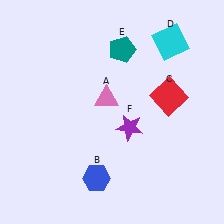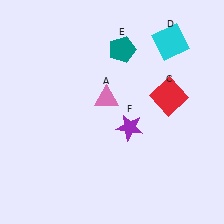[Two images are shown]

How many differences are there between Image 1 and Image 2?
There is 1 difference between the two images.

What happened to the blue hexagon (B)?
The blue hexagon (B) was removed in Image 2. It was in the bottom-left area of Image 1.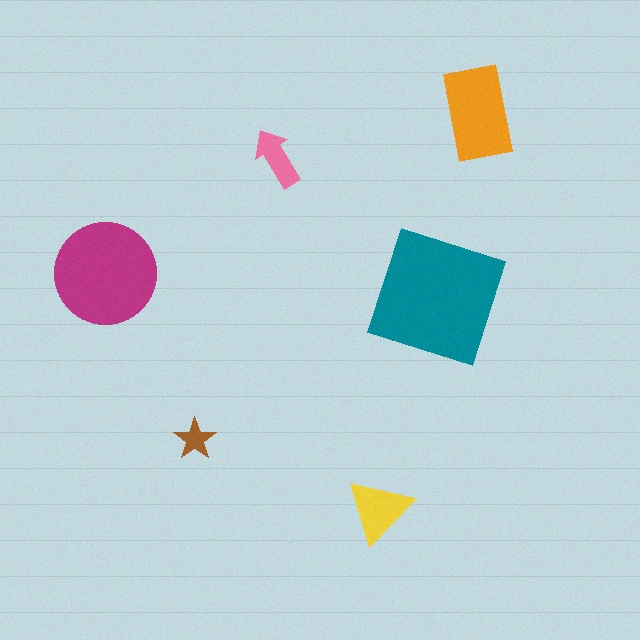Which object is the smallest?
The brown star.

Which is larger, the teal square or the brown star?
The teal square.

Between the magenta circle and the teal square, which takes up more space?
The teal square.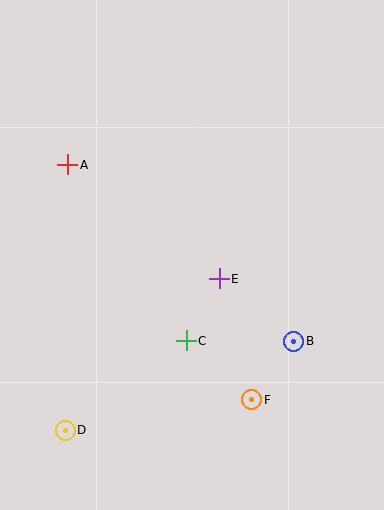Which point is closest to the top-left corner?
Point A is closest to the top-left corner.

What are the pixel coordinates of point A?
Point A is at (68, 165).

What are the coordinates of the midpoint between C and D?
The midpoint between C and D is at (126, 386).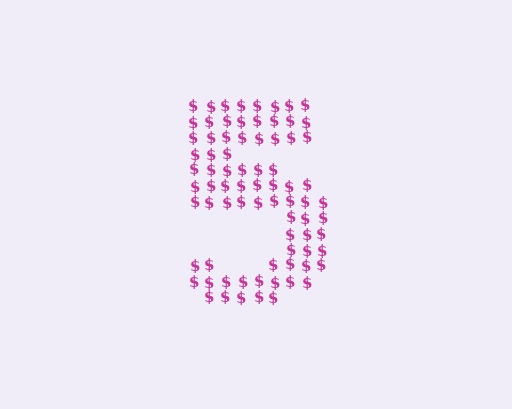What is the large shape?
The large shape is the digit 5.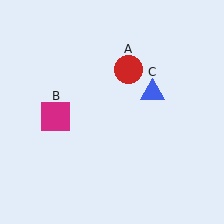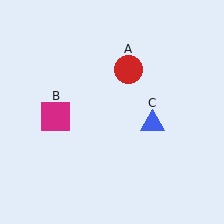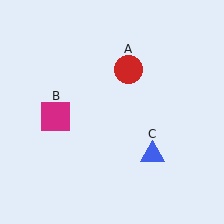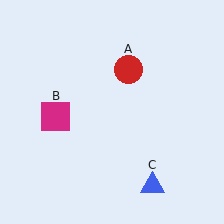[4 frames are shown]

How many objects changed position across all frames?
1 object changed position: blue triangle (object C).